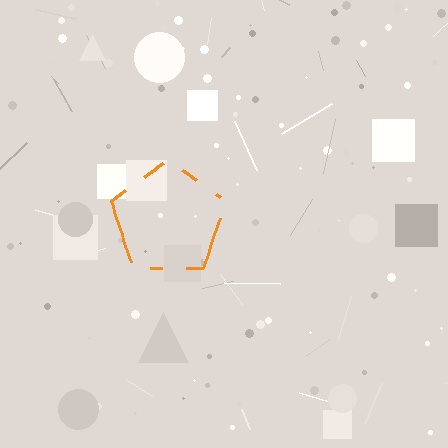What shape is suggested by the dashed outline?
The dashed outline suggests a pentagon.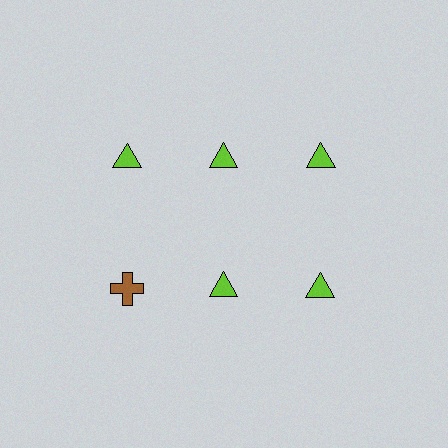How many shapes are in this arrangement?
There are 6 shapes arranged in a grid pattern.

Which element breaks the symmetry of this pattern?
The brown cross in the second row, leftmost column breaks the symmetry. All other shapes are lime triangles.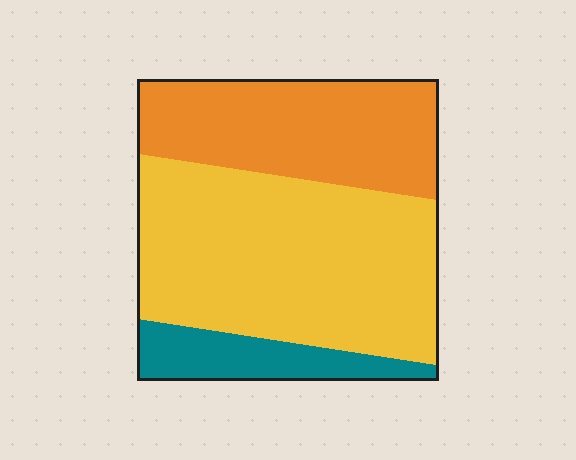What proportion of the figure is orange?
Orange takes up about one third (1/3) of the figure.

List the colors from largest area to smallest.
From largest to smallest: yellow, orange, teal.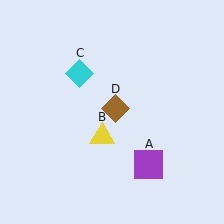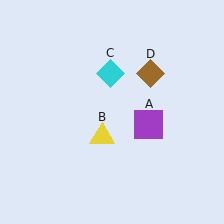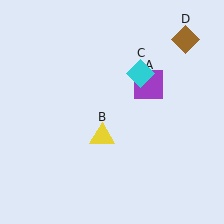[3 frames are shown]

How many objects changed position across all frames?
3 objects changed position: purple square (object A), cyan diamond (object C), brown diamond (object D).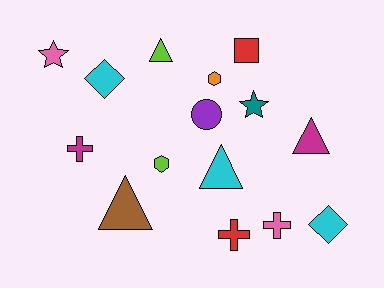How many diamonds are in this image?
There are 2 diamonds.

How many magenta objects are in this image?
There are 2 magenta objects.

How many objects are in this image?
There are 15 objects.